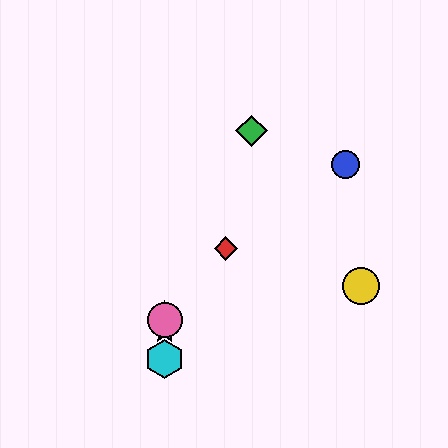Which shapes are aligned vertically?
The purple star, the orange star, the cyan hexagon, the pink circle are aligned vertically.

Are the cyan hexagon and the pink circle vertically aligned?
Yes, both are at x≈165.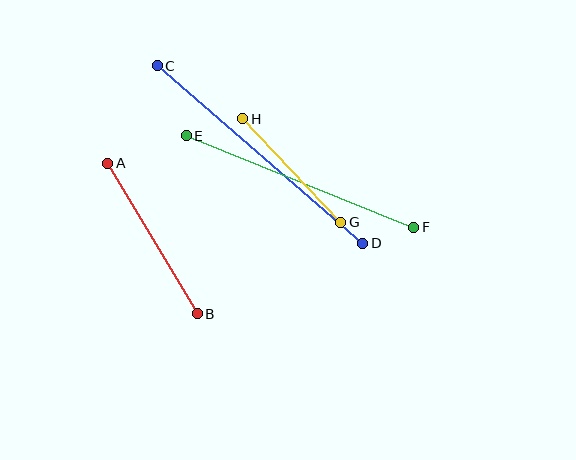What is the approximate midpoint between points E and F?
The midpoint is at approximately (300, 182) pixels.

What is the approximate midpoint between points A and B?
The midpoint is at approximately (153, 238) pixels.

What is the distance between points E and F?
The distance is approximately 245 pixels.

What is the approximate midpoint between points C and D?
The midpoint is at approximately (260, 155) pixels.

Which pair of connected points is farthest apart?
Points C and D are farthest apart.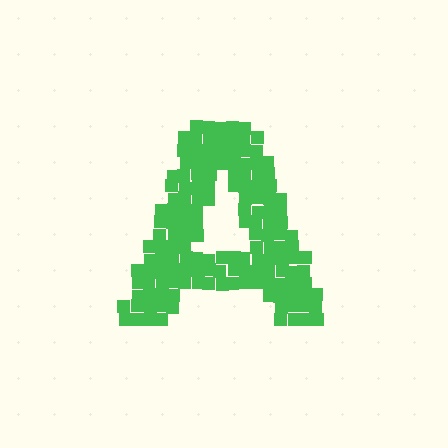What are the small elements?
The small elements are squares.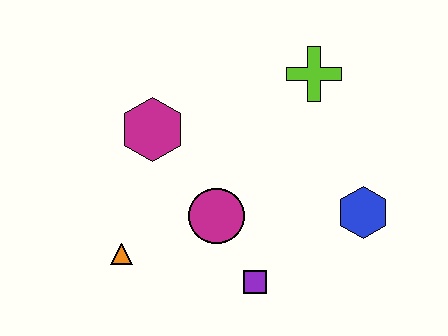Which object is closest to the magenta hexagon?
The magenta circle is closest to the magenta hexagon.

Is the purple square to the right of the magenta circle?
Yes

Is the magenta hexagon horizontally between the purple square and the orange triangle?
Yes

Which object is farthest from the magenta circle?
The lime cross is farthest from the magenta circle.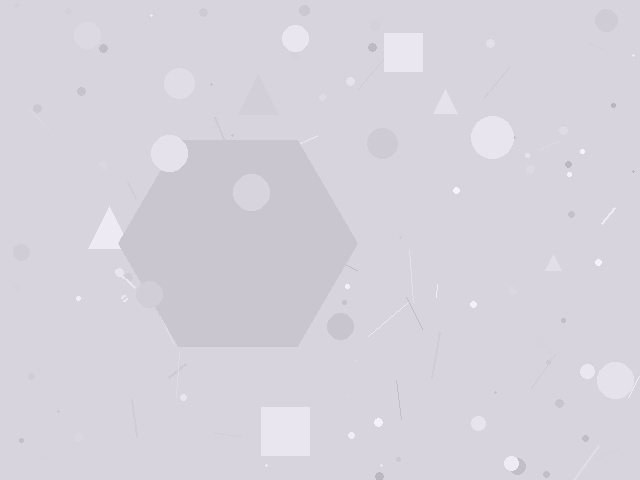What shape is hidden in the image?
A hexagon is hidden in the image.